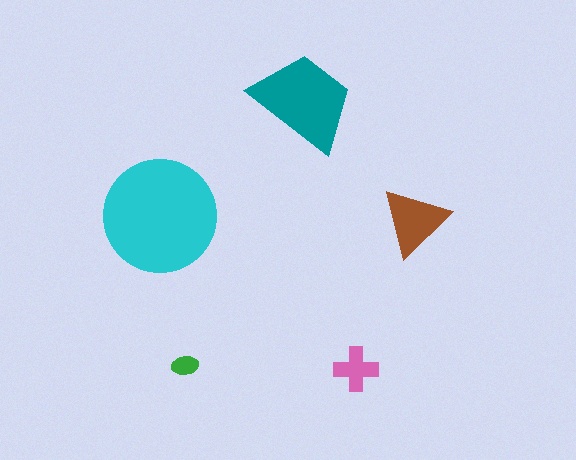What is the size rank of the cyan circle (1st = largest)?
1st.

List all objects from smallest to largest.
The green ellipse, the pink cross, the brown triangle, the teal trapezoid, the cyan circle.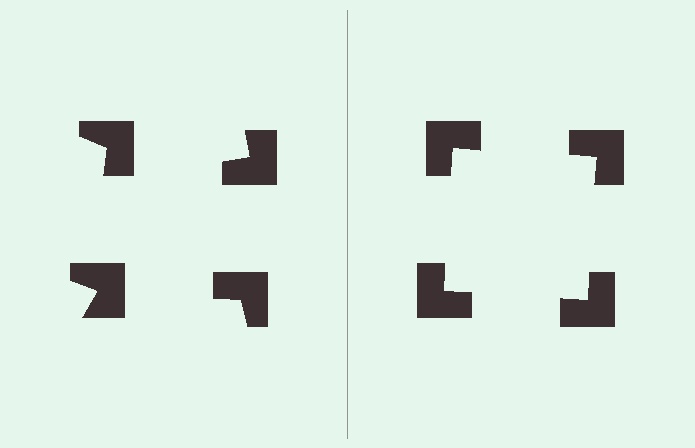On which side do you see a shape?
An illusory square appears on the right side. On the left side the wedge cuts are rotated, so no coherent shape forms.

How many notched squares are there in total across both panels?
8 — 4 on each side.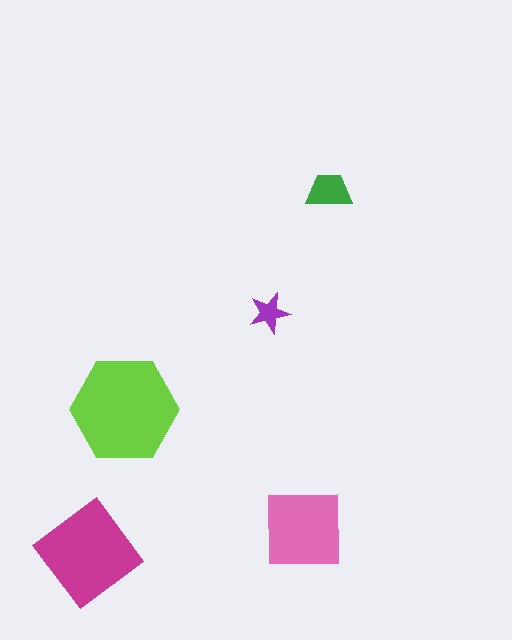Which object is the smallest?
The purple star.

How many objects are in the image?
There are 5 objects in the image.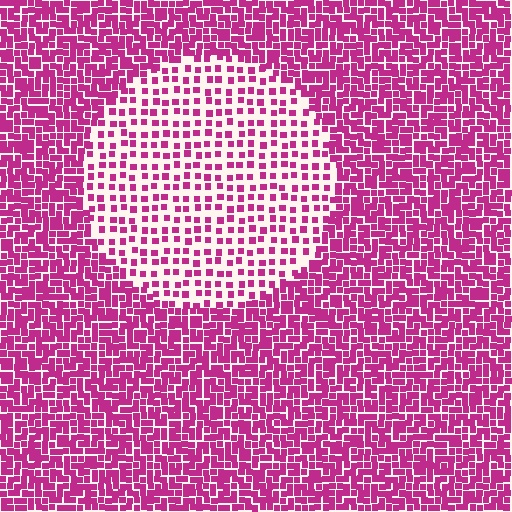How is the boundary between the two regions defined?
The boundary is defined by a change in element density (approximately 2.3x ratio). All elements are the same color, size, and shape.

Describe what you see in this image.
The image contains small magenta elements arranged at two different densities. A circle-shaped region is visible where the elements are less densely packed than the surrounding area.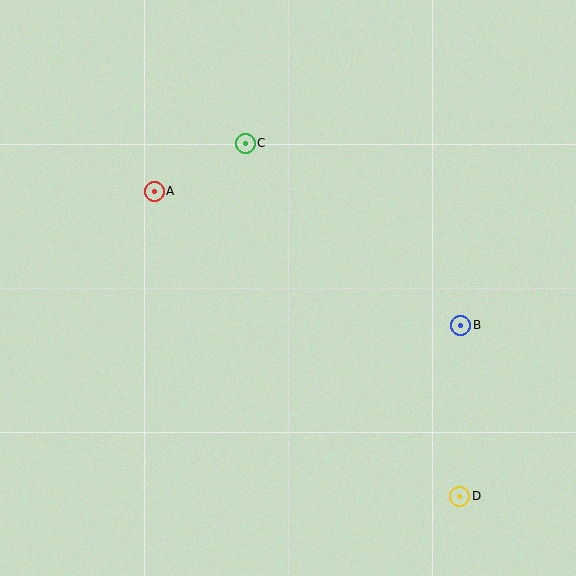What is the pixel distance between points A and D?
The distance between A and D is 431 pixels.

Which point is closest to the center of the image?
Point C at (245, 143) is closest to the center.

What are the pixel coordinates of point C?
Point C is at (245, 143).